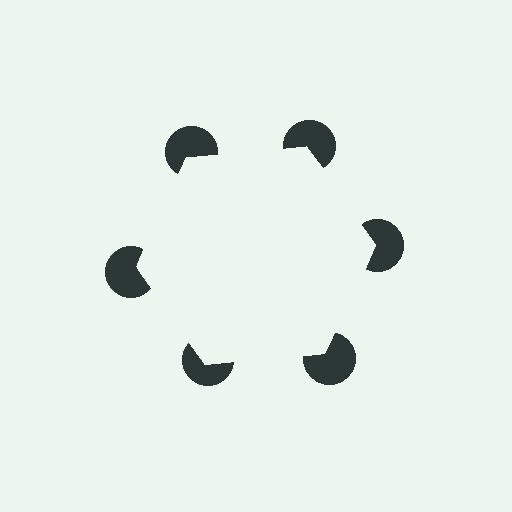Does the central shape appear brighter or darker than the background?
It typically appears slightly brighter than the background, even though no actual brightness change is drawn.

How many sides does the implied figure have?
6 sides.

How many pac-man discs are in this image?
There are 6 — one at each vertex of the illusory hexagon.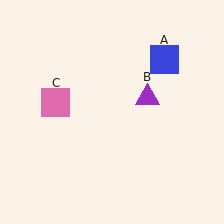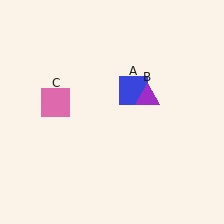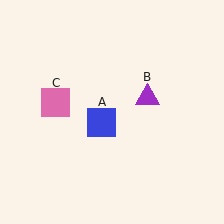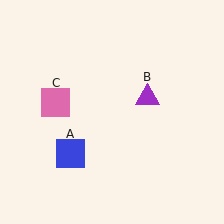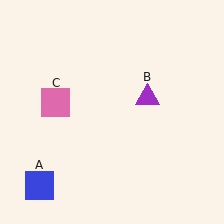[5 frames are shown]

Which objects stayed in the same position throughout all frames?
Purple triangle (object B) and pink square (object C) remained stationary.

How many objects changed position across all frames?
1 object changed position: blue square (object A).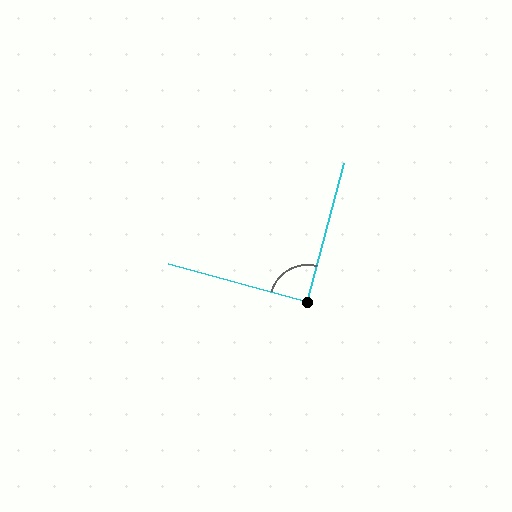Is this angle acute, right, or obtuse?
It is approximately a right angle.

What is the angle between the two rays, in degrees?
Approximately 90 degrees.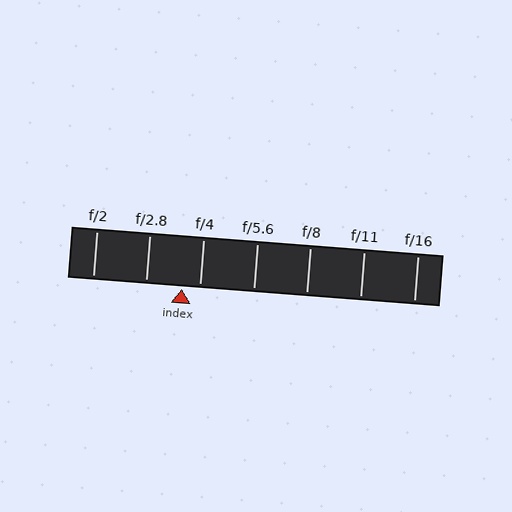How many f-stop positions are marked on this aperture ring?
There are 7 f-stop positions marked.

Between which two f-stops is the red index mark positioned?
The index mark is between f/2.8 and f/4.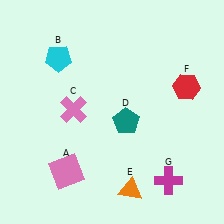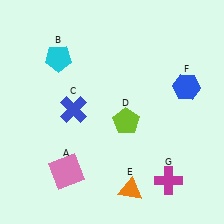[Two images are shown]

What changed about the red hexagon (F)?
In Image 1, F is red. In Image 2, it changed to blue.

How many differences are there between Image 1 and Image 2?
There are 3 differences between the two images.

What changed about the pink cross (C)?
In Image 1, C is pink. In Image 2, it changed to blue.